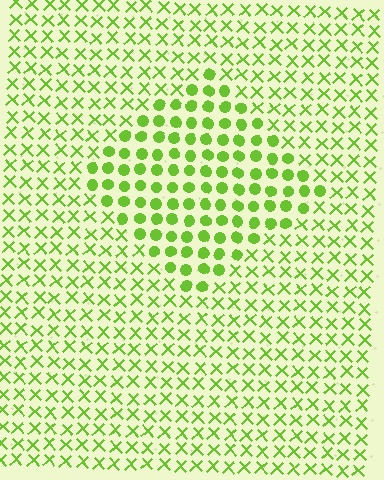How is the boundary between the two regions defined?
The boundary is defined by a change in element shape: circles inside vs. X marks outside. All elements share the same color and spacing.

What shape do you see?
I see a diamond.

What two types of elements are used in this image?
The image uses circles inside the diamond region and X marks outside it.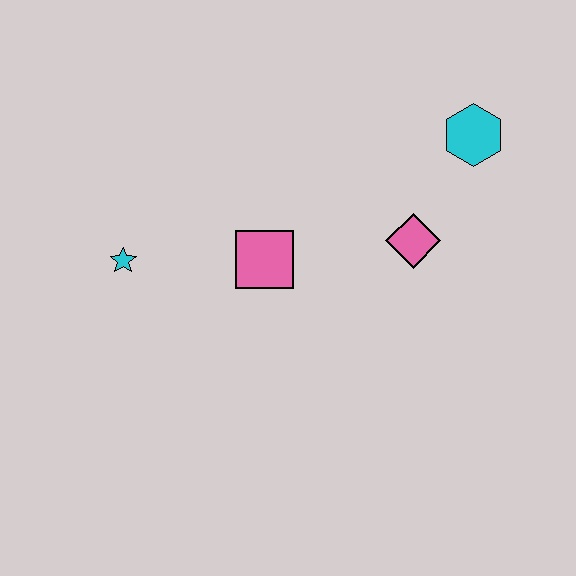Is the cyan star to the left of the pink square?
Yes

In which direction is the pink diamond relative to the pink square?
The pink diamond is to the right of the pink square.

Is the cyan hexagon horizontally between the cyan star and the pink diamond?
No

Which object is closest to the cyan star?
The pink square is closest to the cyan star.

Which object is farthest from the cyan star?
The cyan hexagon is farthest from the cyan star.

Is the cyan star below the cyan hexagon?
Yes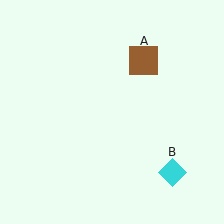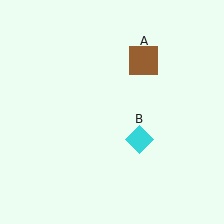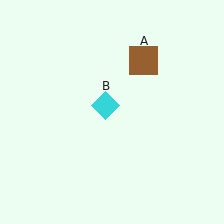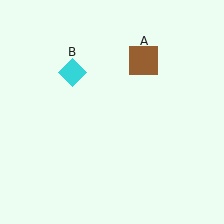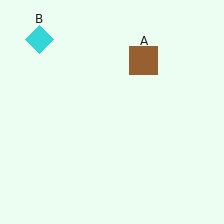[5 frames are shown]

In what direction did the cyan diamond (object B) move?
The cyan diamond (object B) moved up and to the left.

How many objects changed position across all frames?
1 object changed position: cyan diamond (object B).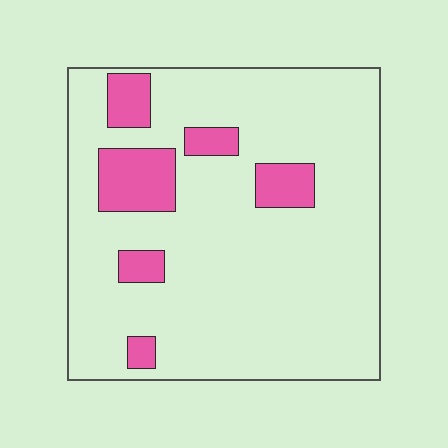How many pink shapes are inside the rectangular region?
6.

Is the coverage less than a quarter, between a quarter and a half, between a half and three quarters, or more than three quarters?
Less than a quarter.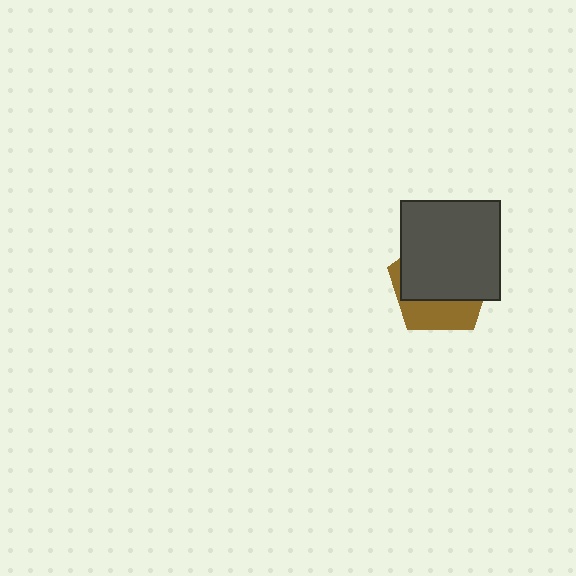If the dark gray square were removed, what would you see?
You would see the complete brown pentagon.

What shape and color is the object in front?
The object in front is a dark gray square.